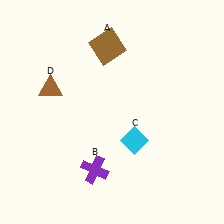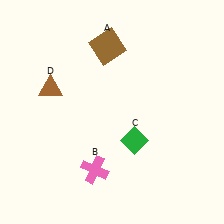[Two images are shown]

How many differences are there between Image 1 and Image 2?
There are 2 differences between the two images.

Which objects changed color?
B changed from purple to pink. C changed from cyan to green.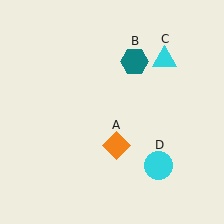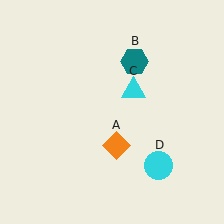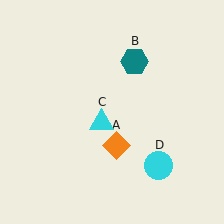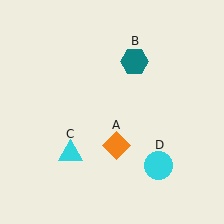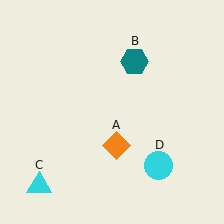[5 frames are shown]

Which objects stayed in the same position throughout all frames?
Orange diamond (object A) and teal hexagon (object B) and cyan circle (object D) remained stationary.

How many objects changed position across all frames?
1 object changed position: cyan triangle (object C).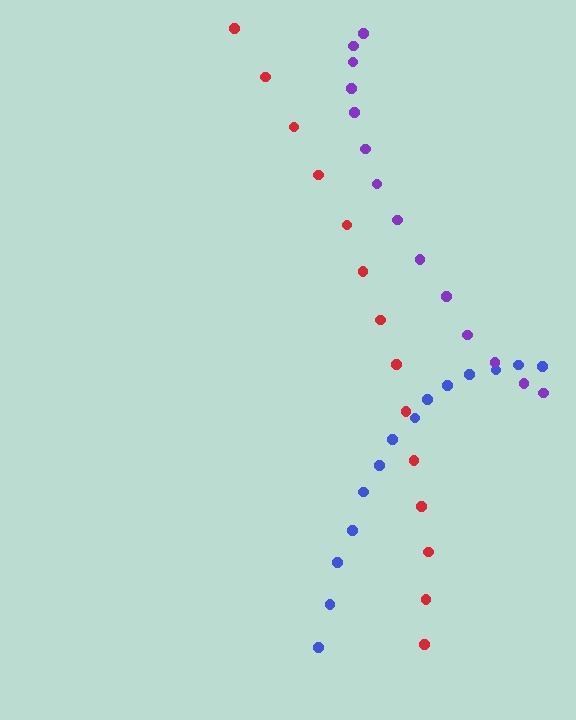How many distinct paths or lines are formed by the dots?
There are 3 distinct paths.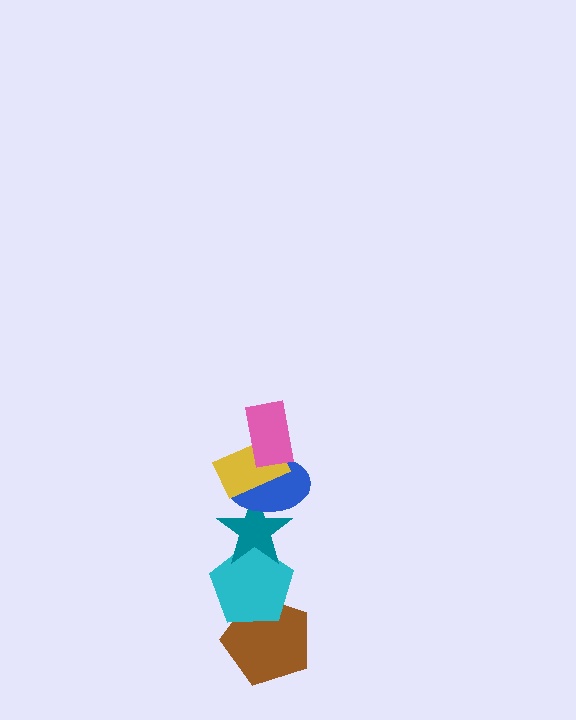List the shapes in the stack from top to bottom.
From top to bottom: the pink rectangle, the yellow rectangle, the blue ellipse, the teal star, the cyan pentagon, the brown pentagon.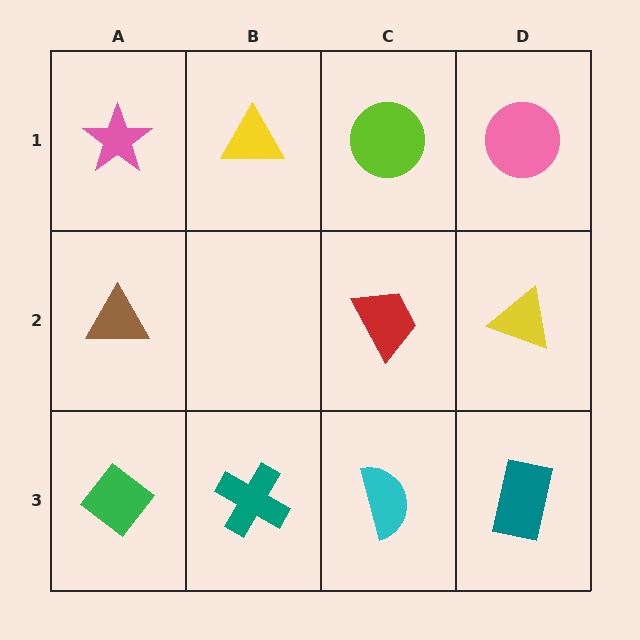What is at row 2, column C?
A red trapezoid.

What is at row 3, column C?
A cyan semicircle.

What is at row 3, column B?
A teal cross.